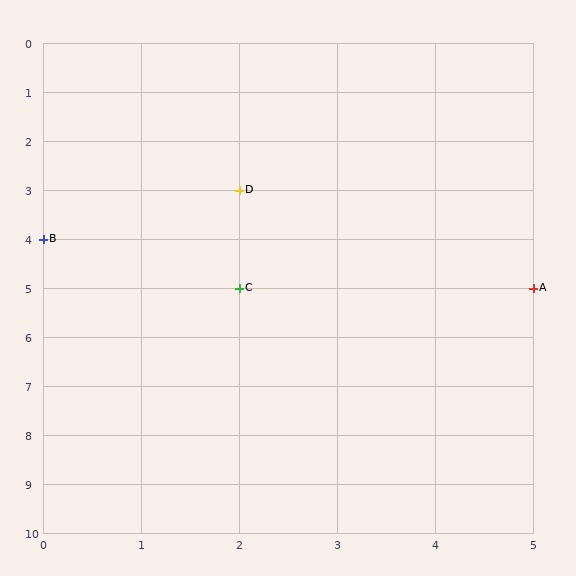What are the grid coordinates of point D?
Point D is at grid coordinates (2, 3).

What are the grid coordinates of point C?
Point C is at grid coordinates (2, 5).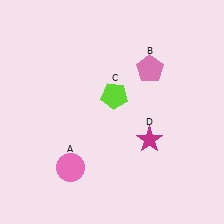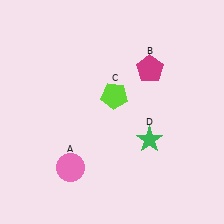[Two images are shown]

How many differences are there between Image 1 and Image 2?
There are 2 differences between the two images.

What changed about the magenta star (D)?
In Image 1, D is magenta. In Image 2, it changed to green.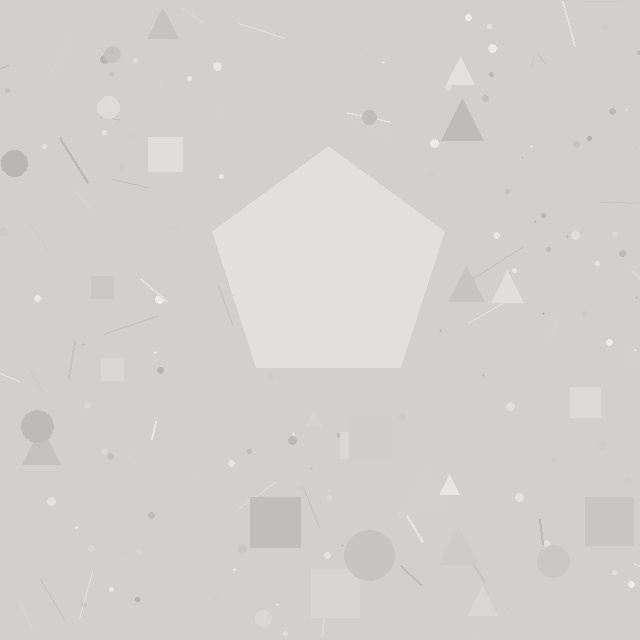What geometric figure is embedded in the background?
A pentagon is embedded in the background.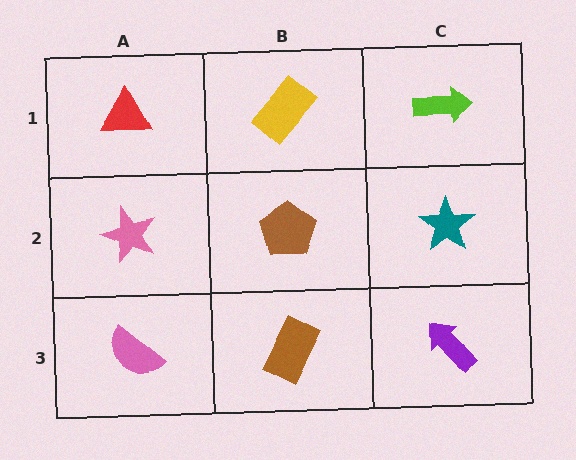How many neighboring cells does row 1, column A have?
2.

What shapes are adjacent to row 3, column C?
A teal star (row 2, column C), a brown rectangle (row 3, column B).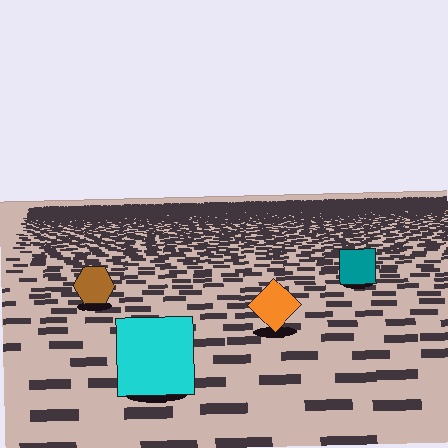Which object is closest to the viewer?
The cyan square is closest. The texture marks near it are larger and more spread out.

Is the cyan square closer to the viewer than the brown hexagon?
Yes. The cyan square is closer — you can tell from the texture gradient: the ground texture is coarser near it.